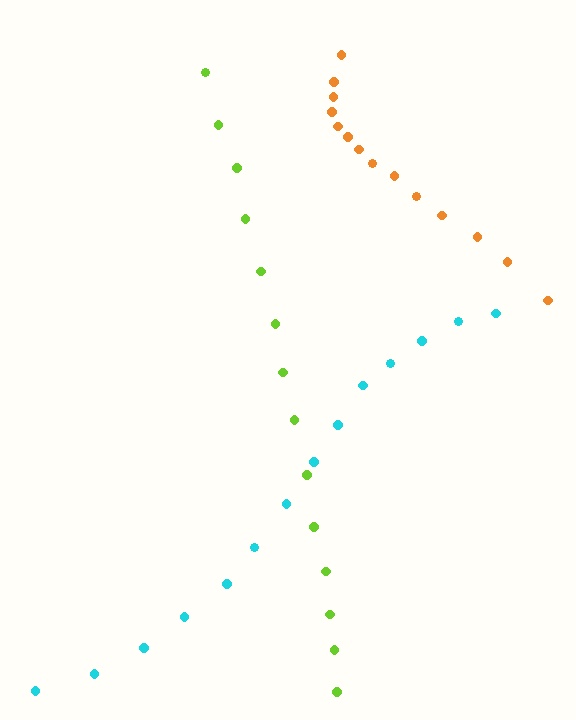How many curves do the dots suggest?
There are 3 distinct paths.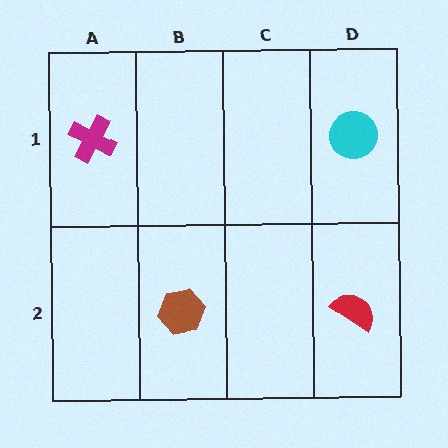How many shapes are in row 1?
2 shapes.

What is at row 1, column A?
A magenta cross.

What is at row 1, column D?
A cyan circle.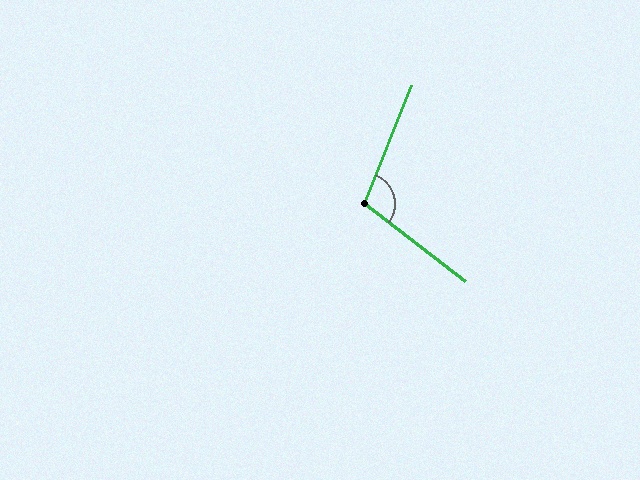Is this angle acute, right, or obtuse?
It is obtuse.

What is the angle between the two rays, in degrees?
Approximately 106 degrees.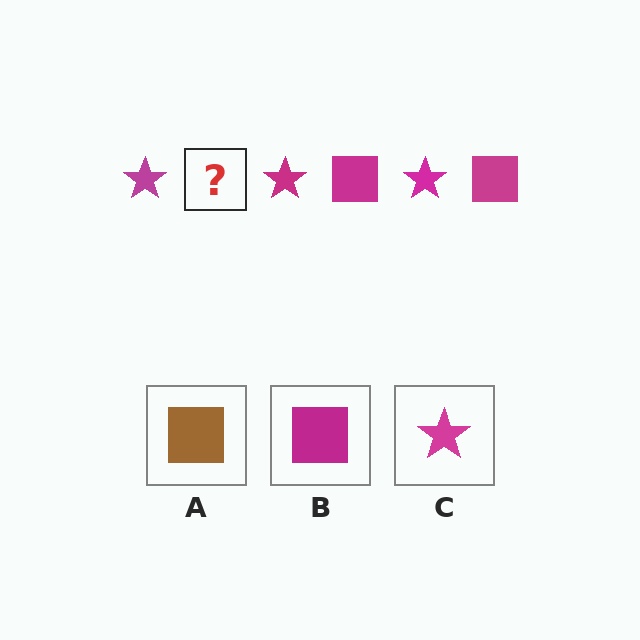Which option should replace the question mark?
Option B.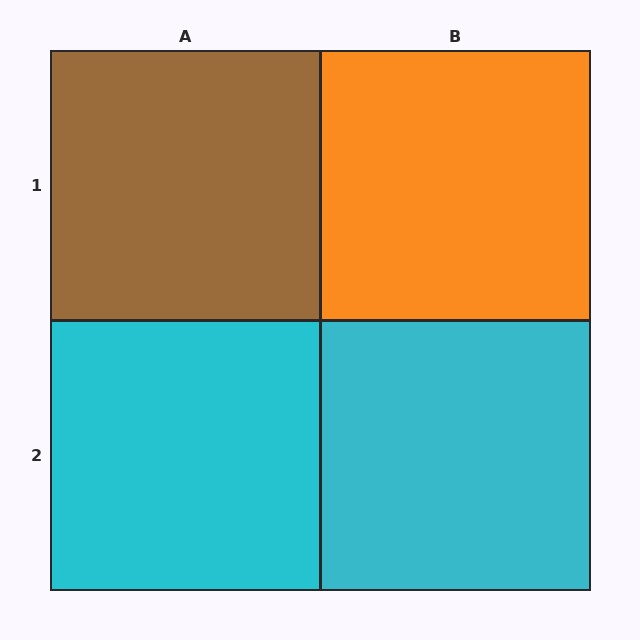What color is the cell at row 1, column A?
Brown.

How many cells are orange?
1 cell is orange.